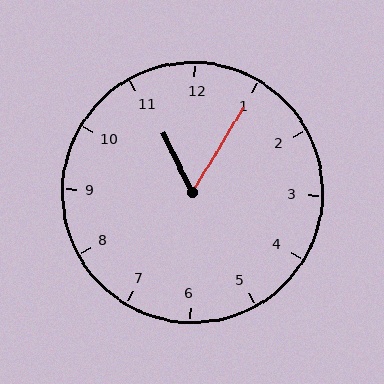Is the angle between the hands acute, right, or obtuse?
It is acute.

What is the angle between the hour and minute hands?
Approximately 58 degrees.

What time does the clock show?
11:05.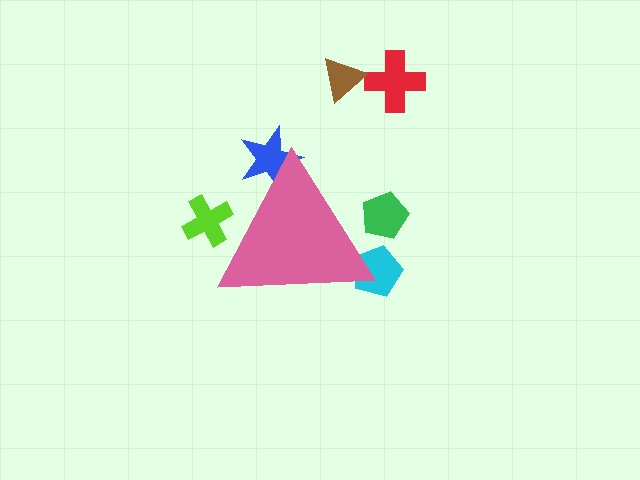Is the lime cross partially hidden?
Yes, the lime cross is partially hidden behind the pink triangle.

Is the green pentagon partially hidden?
Yes, the green pentagon is partially hidden behind the pink triangle.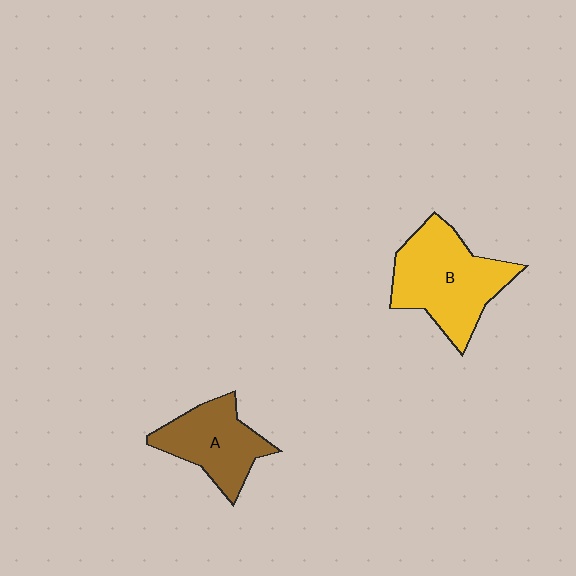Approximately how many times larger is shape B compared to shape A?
Approximately 1.4 times.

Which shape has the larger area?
Shape B (yellow).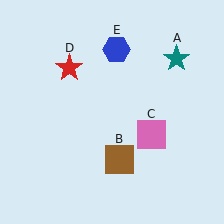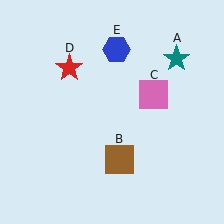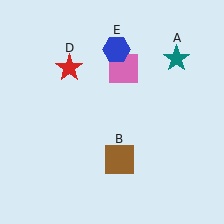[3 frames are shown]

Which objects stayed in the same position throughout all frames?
Teal star (object A) and brown square (object B) and red star (object D) and blue hexagon (object E) remained stationary.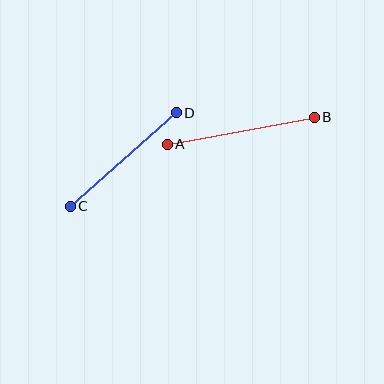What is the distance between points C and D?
The distance is approximately 141 pixels.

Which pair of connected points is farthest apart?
Points A and B are farthest apart.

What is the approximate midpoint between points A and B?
The midpoint is at approximately (241, 131) pixels.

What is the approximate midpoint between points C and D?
The midpoint is at approximately (123, 160) pixels.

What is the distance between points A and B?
The distance is approximately 149 pixels.